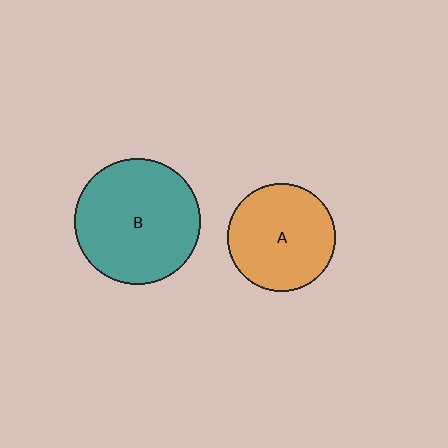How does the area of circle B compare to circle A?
Approximately 1.3 times.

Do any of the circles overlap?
No, none of the circles overlap.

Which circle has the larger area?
Circle B (teal).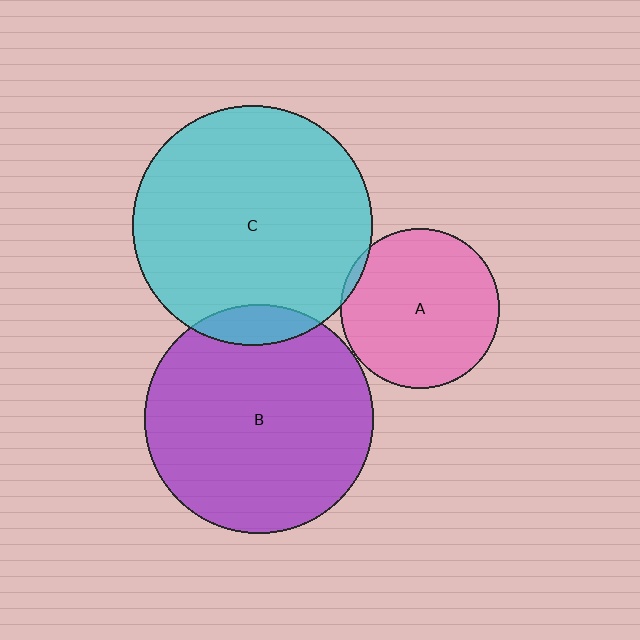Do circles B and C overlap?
Yes.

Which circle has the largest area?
Circle C (cyan).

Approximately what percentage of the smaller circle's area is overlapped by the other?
Approximately 10%.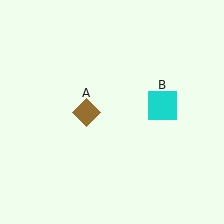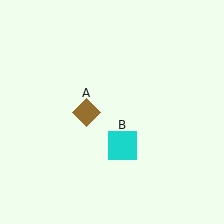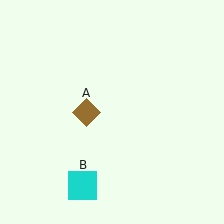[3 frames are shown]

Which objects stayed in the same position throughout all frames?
Brown diamond (object A) remained stationary.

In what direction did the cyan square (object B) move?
The cyan square (object B) moved down and to the left.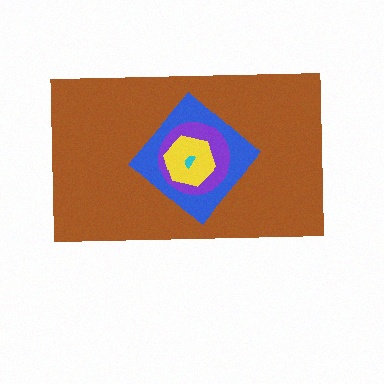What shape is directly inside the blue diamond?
The purple circle.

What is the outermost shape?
The brown rectangle.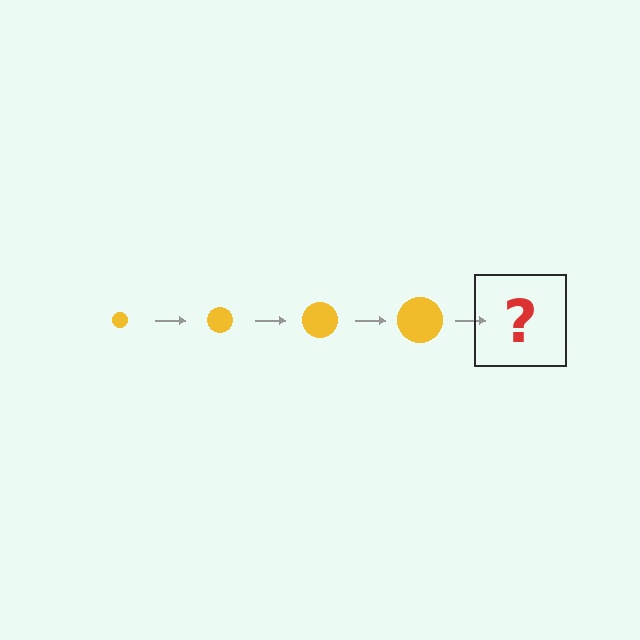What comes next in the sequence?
The next element should be a yellow circle, larger than the previous one.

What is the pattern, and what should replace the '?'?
The pattern is that the circle gets progressively larger each step. The '?' should be a yellow circle, larger than the previous one.